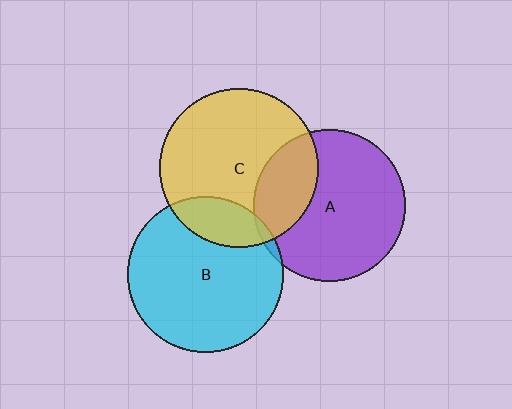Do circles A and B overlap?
Yes.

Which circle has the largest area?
Circle C (yellow).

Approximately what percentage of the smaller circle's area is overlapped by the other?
Approximately 5%.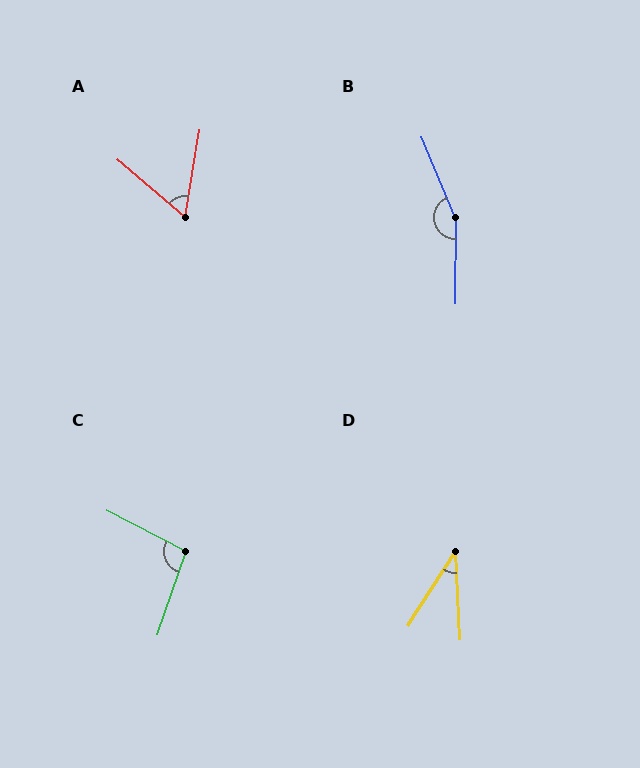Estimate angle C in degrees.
Approximately 98 degrees.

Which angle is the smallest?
D, at approximately 35 degrees.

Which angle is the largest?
B, at approximately 157 degrees.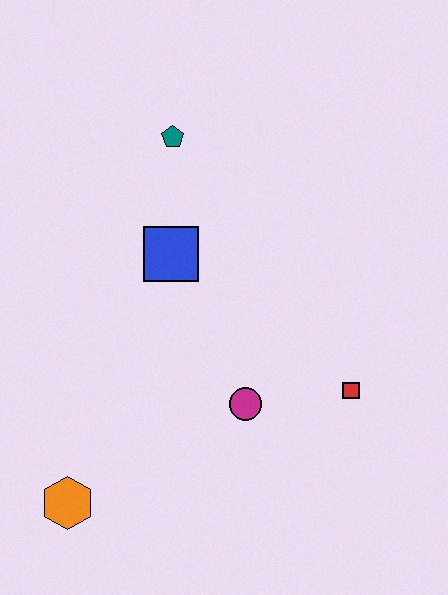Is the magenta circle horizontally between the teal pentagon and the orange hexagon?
No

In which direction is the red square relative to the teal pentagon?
The red square is below the teal pentagon.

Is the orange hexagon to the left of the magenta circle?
Yes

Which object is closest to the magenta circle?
The red square is closest to the magenta circle.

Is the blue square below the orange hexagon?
No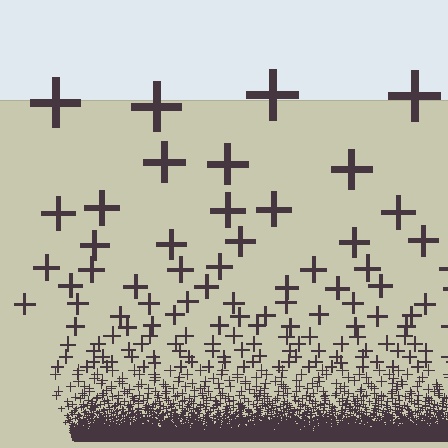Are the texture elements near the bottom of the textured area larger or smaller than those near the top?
Smaller. The gradient is inverted — elements near the bottom are smaller and denser.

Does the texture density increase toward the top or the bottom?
Density increases toward the bottom.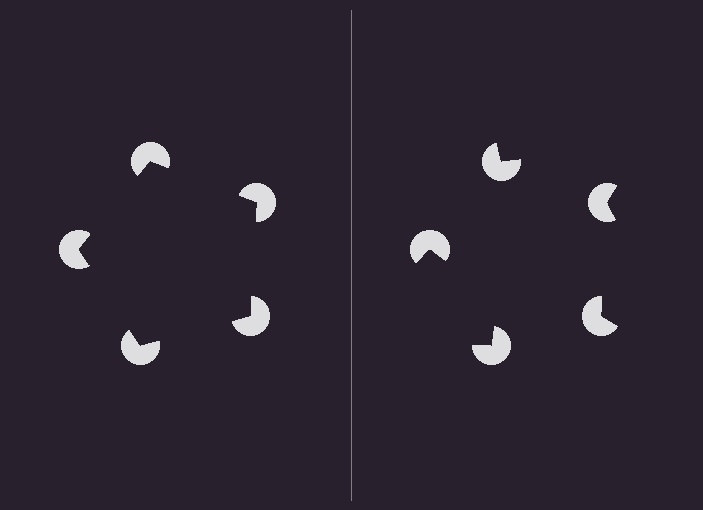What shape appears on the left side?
An illusory pentagon.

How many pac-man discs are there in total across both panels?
10 — 5 on each side.